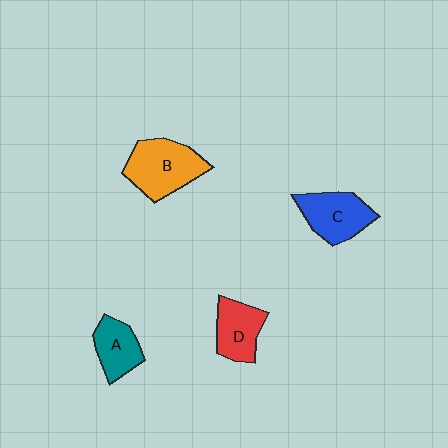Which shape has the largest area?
Shape B (orange).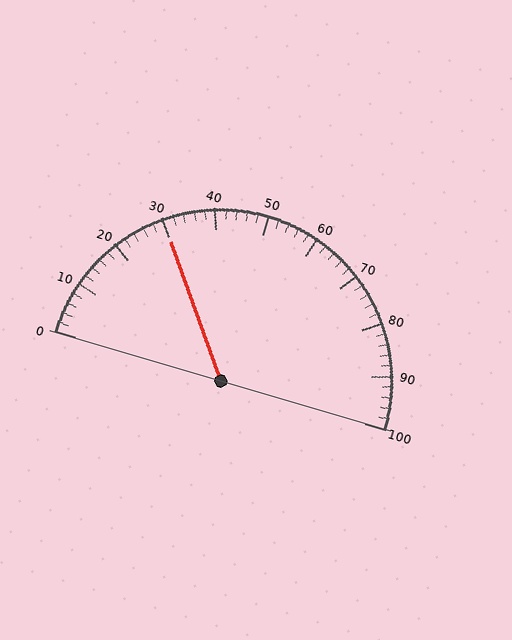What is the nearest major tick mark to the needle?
The nearest major tick mark is 30.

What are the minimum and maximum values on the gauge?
The gauge ranges from 0 to 100.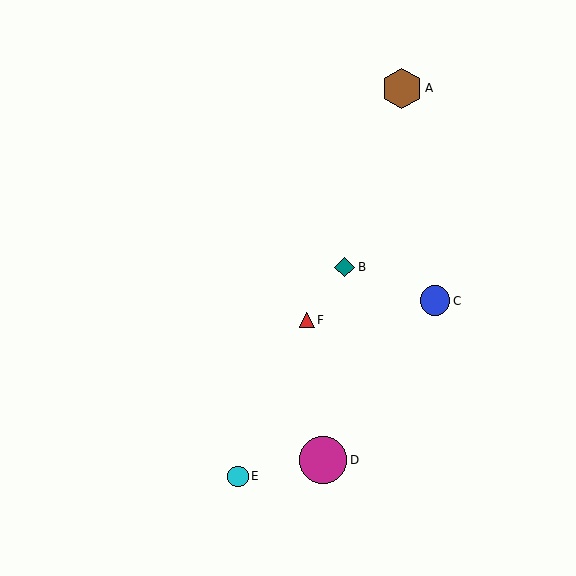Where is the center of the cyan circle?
The center of the cyan circle is at (238, 476).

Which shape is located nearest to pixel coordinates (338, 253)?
The teal diamond (labeled B) at (345, 267) is nearest to that location.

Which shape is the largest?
The magenta circle (labeled D) is the largest.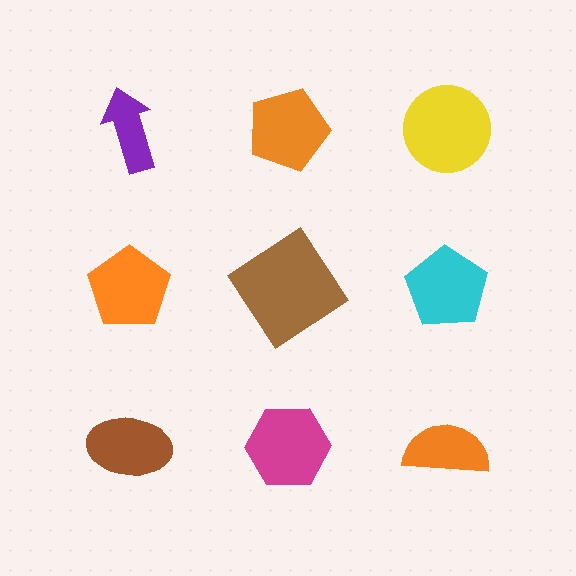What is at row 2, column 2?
A brown diamond.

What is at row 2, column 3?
A cyan pentagon.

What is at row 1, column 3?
A yellow circle.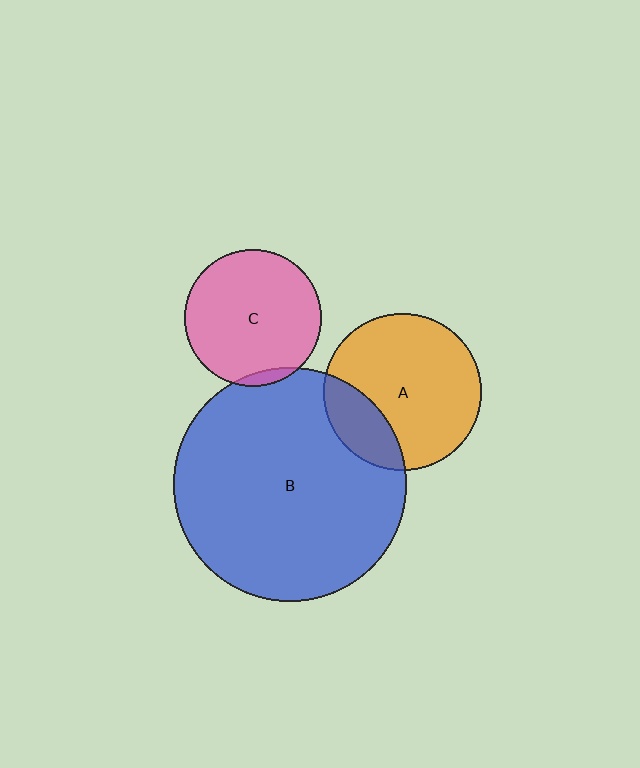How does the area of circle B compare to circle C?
Approximately 2.9 times.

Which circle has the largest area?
Circle B (blue).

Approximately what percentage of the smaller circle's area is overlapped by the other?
Approximately 5%.